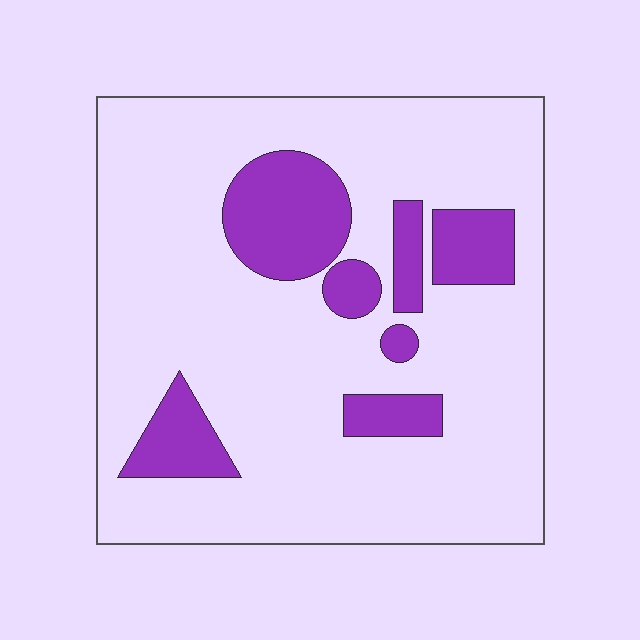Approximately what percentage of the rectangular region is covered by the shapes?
Approximately 20%.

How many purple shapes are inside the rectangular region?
7.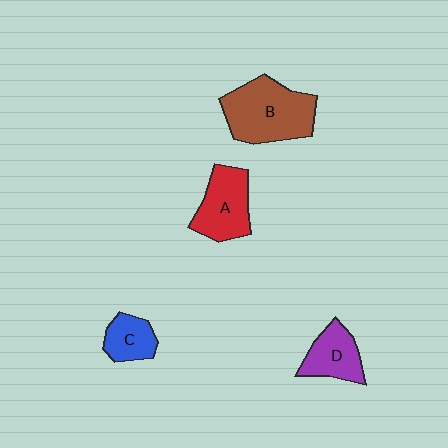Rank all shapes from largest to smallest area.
From largest to smallest: B (brown), A (red), D (purple), C (blue).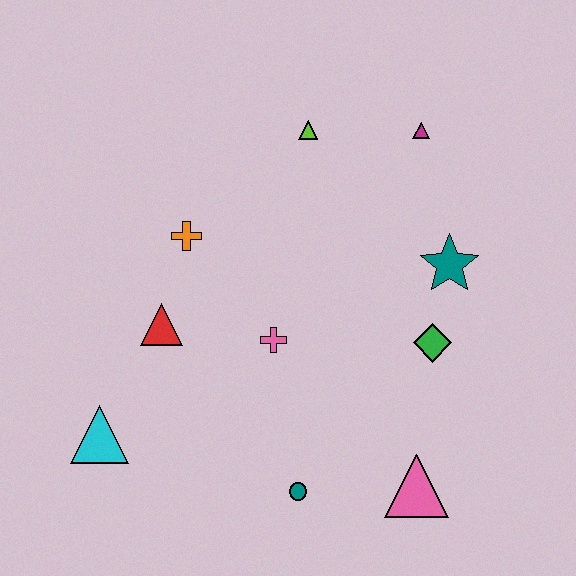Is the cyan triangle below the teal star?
Yes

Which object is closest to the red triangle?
The orange cross is closest to the red triangle.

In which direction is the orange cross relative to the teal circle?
The orange cross is above the teal circle.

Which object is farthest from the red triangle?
The magenta triangle is farthest from the red triangle.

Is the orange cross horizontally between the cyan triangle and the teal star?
Yes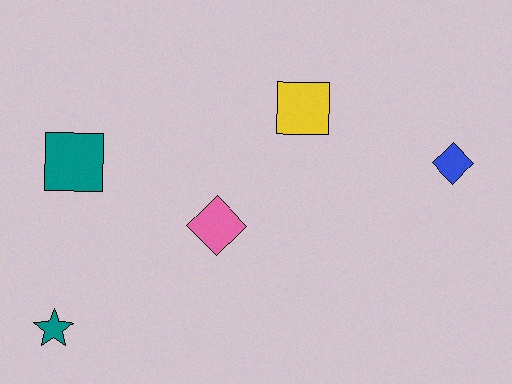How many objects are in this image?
There are 5 objects.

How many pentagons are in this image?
There are no pentagons.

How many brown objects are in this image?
There are no brown objects.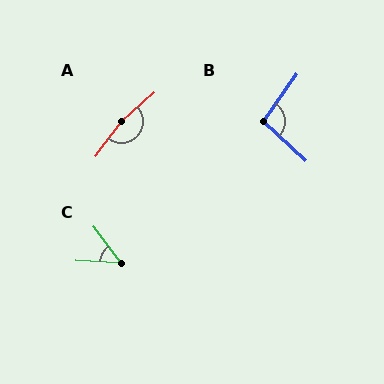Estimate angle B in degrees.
Approximately 98 degrees.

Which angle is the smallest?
C, at approximately 50 degrees.